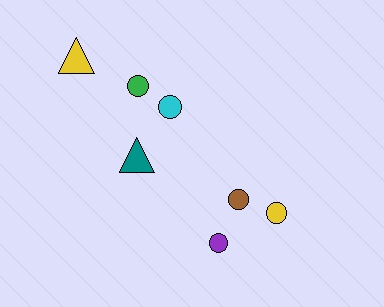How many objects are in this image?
There are 7 objects.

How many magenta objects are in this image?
There are no magenta objects.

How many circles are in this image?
There are 5 circles.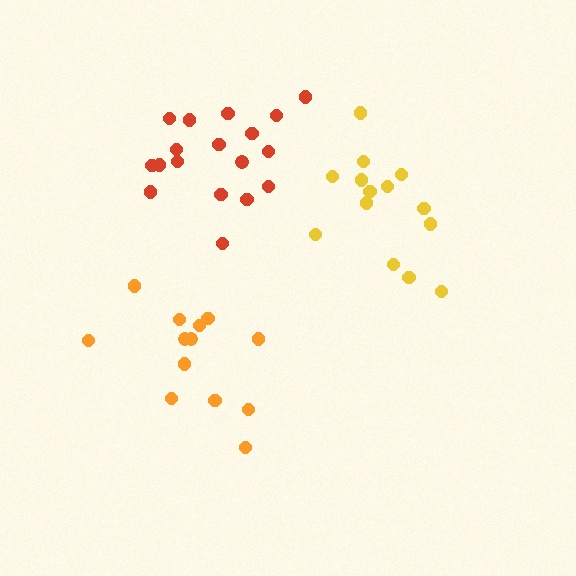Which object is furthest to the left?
The orange cluster is leftmost.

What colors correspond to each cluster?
The clusters are colored: yellow, orange, red.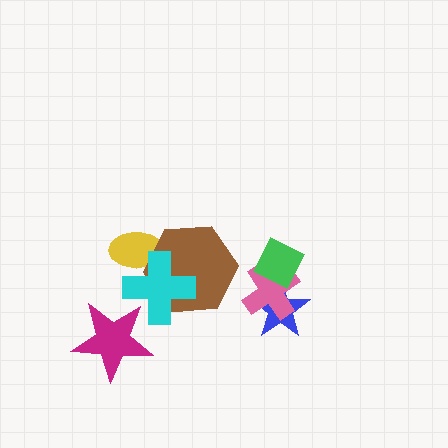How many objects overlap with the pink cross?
2 objects overlap with the pink cross.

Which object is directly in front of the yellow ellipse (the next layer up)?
The brown hexagon is directly in front of the yellow ellipse.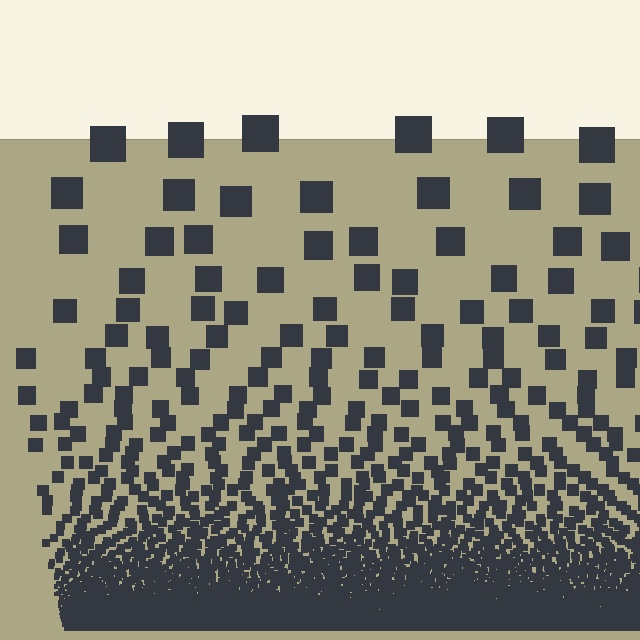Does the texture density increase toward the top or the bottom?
Density increases toward the bottom.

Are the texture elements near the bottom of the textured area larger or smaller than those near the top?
Smaller. The gradient is inverted — elements near the bottom are smaller and denser.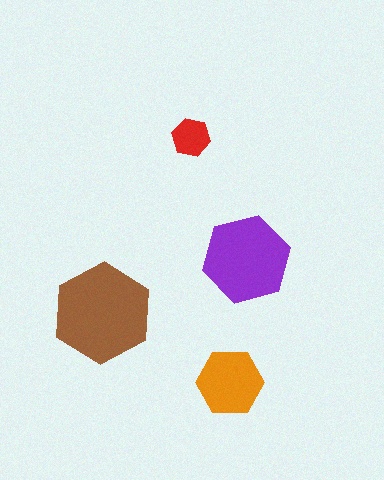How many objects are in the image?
There are 4 objects in the image.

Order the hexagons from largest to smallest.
the brown one, the purple one, the orange one, the red one.